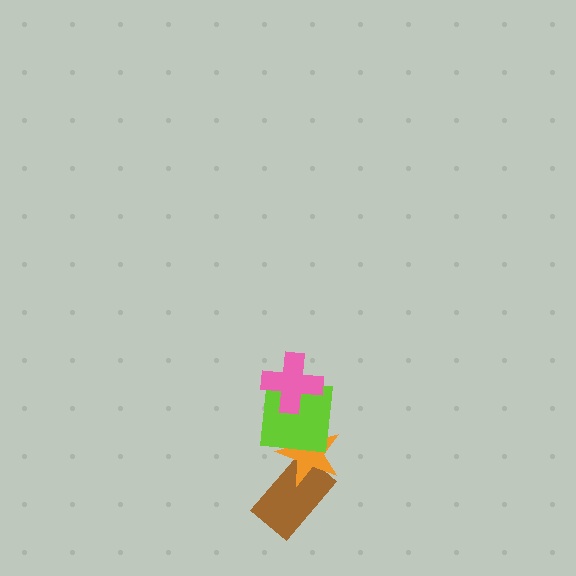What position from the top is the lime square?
The lime square is 2nd from the top.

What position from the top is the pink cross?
The pink cross is 1st from the top.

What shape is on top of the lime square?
The pink cross is on top of the lime square.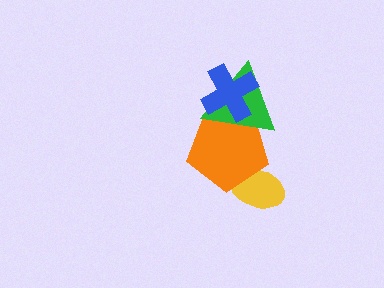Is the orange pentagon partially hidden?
Yes, it is partially covered by another shape.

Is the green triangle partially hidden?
Yes, it is partially covered by another shape.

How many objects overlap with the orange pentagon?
3 objects overlap with the orange pentagon.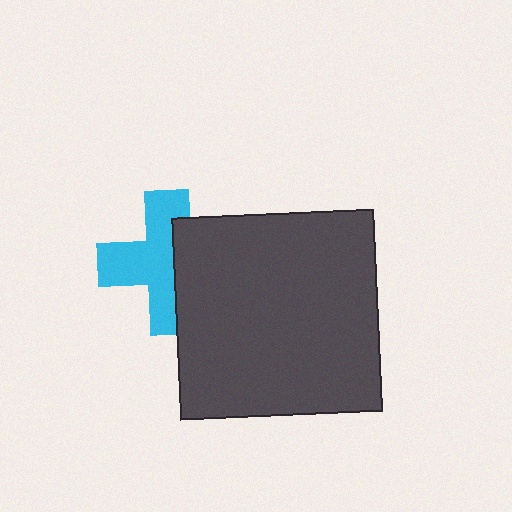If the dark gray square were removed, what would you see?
You would see the complete cyan cross.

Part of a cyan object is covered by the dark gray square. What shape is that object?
It is a cross.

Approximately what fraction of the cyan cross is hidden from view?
Roughly 40% of the cyan cross is hidden behind the dark gray square.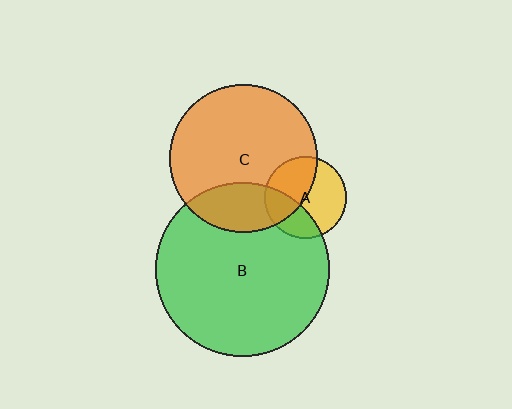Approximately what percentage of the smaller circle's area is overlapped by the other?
Approximately 45%.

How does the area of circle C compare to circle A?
Approximately 3.3 times.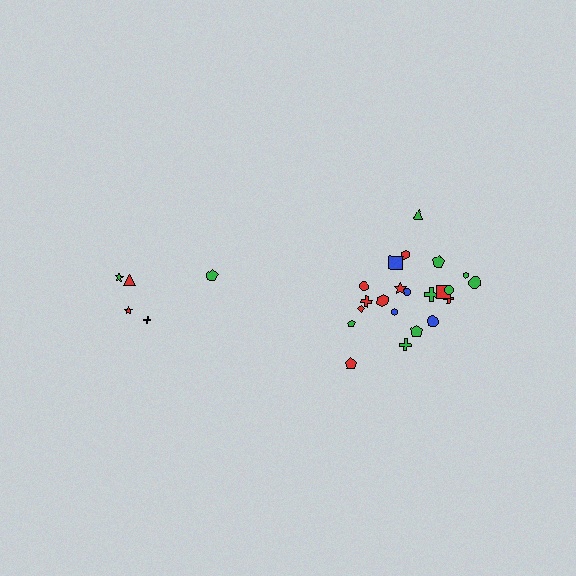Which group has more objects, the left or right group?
The right group.